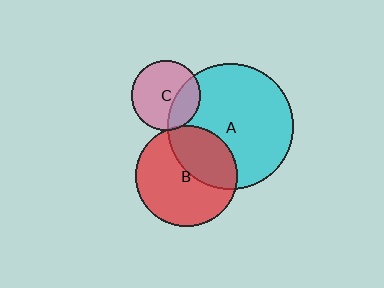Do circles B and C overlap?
Yes.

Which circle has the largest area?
Circle A (cyan).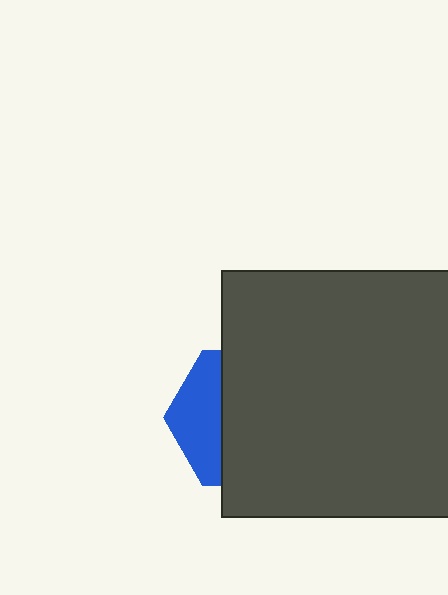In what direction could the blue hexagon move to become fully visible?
The blue hexagon could move left. That would shift it out from behind the dark gray square entirely.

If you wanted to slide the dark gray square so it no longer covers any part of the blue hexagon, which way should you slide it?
Slide it right — that is the most direct way to separate the two shapes.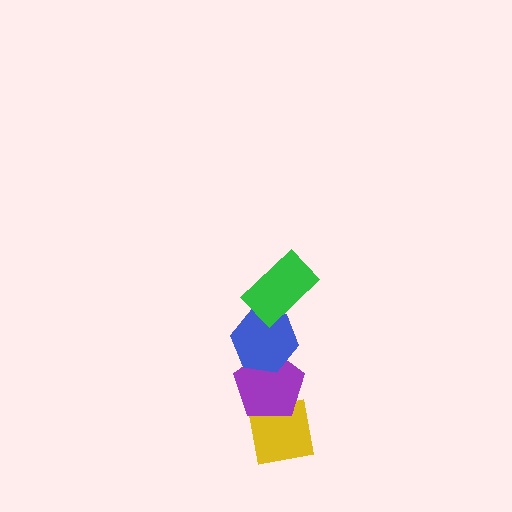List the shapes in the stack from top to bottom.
From top to bottom: the green rectangle, the blue hexagon, the purple pentagon, the yellow square.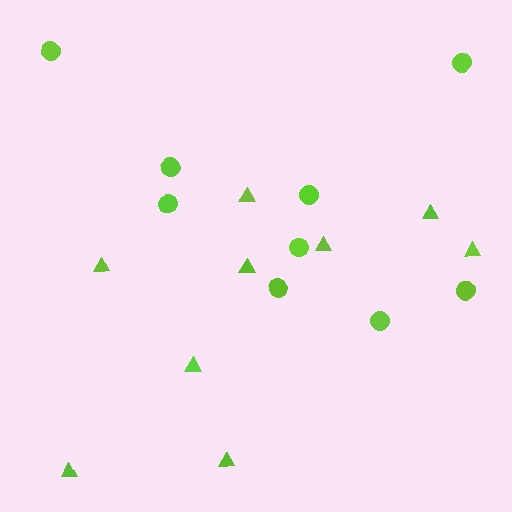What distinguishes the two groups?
There are 2 groups: one group of triangles (9) and one group of circles (9).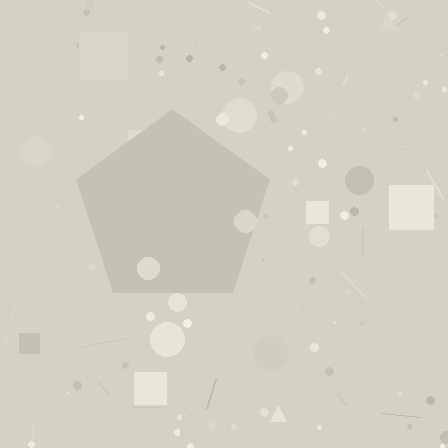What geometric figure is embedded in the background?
A pentagon is embedded in the background.